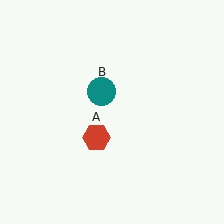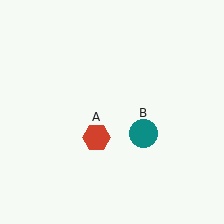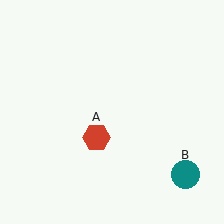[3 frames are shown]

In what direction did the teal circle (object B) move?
The teal circle (object B) moved down and to the right.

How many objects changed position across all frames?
1 object changed position: teal circle (object B).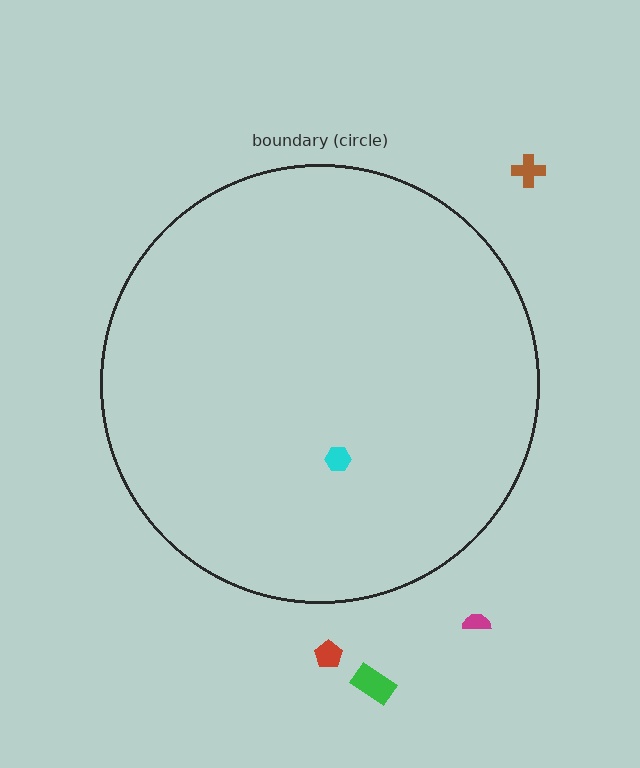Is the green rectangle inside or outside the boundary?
Outside.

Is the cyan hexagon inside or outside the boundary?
Inside.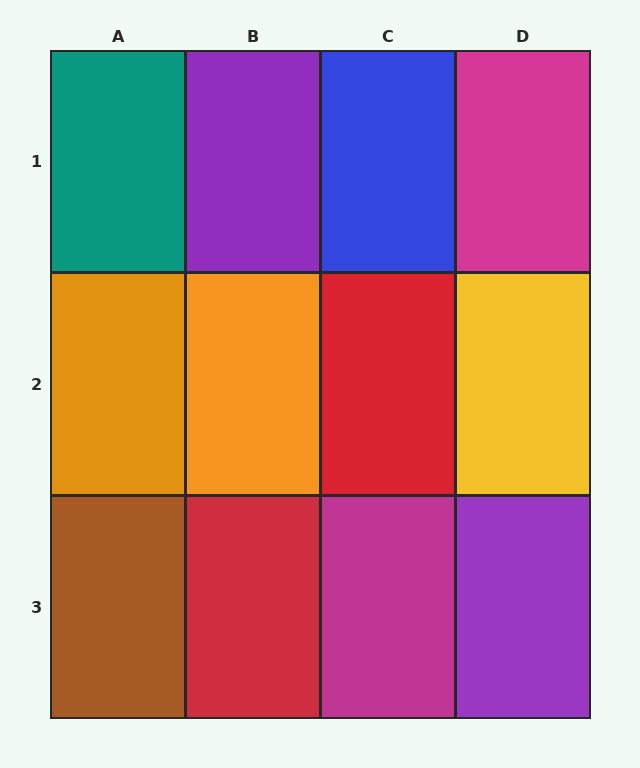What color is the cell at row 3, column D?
Purple.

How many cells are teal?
1 cell is teal.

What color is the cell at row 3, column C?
Magenta.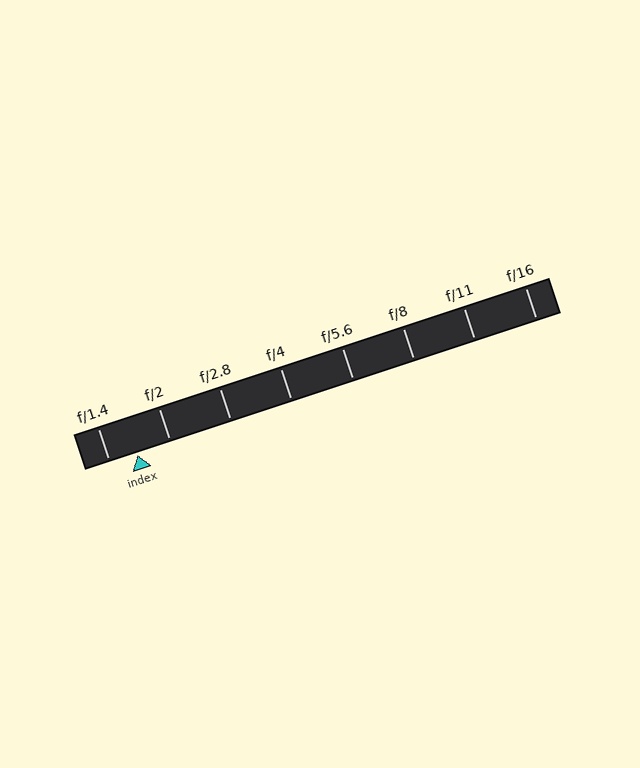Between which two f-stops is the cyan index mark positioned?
The index mark is between f/1.4 and f/2.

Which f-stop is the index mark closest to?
The index mark is closest to f/1.4.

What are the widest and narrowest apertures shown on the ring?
The widest aperture shown is f/1.4 and the narrowest is f/16.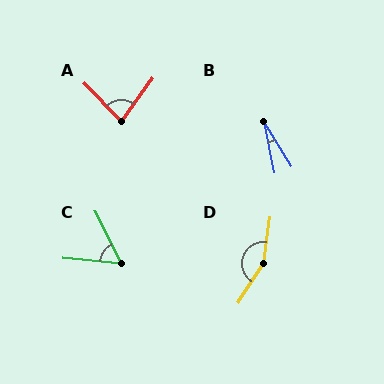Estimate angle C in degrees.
Approximately 58 degrees.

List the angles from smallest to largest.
B (21°), C (58°), A (81°), D (155°).